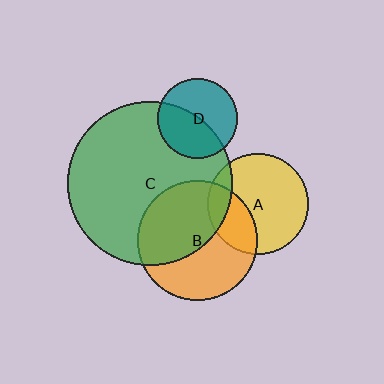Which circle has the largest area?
Circle C (green).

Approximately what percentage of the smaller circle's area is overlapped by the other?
Approximately 50%.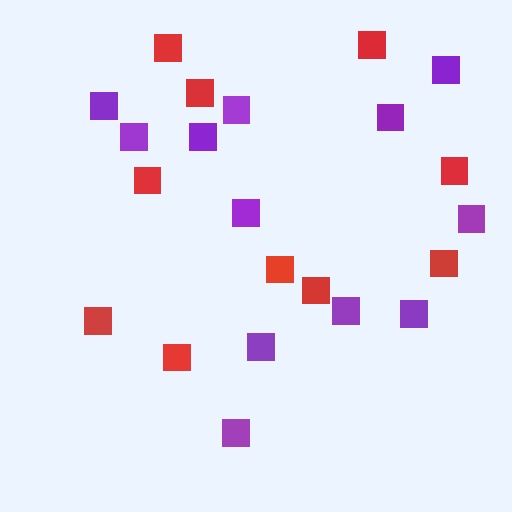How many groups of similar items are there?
There are 2 groups: one group of purple squares (12) and one group of red squares (10).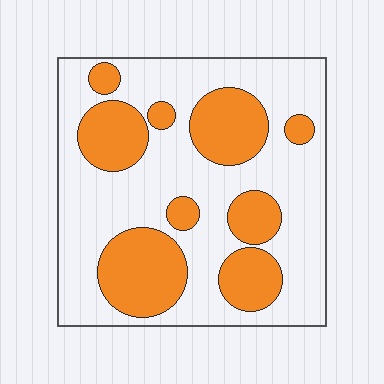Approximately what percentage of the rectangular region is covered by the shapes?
Approximately 35%.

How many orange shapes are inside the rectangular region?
9.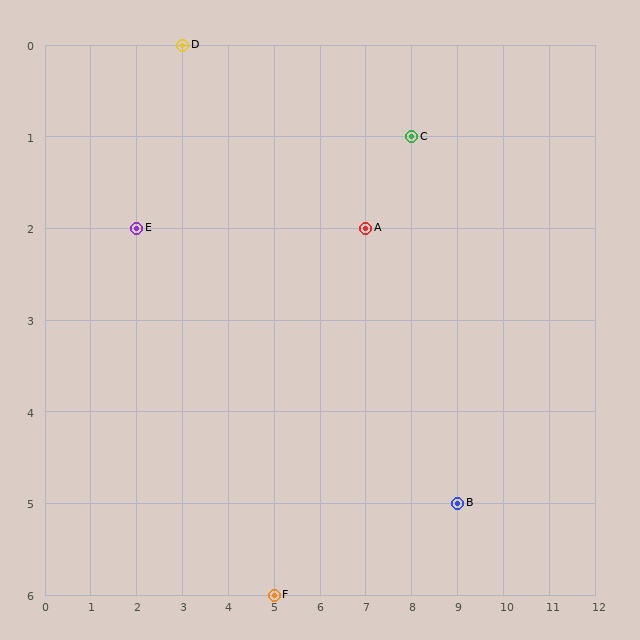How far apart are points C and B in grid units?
Points C and B are 1 column and 4 rows apart (about 4.1 grid units diagonally).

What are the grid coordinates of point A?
Point A is at grid coordinates (7, 2).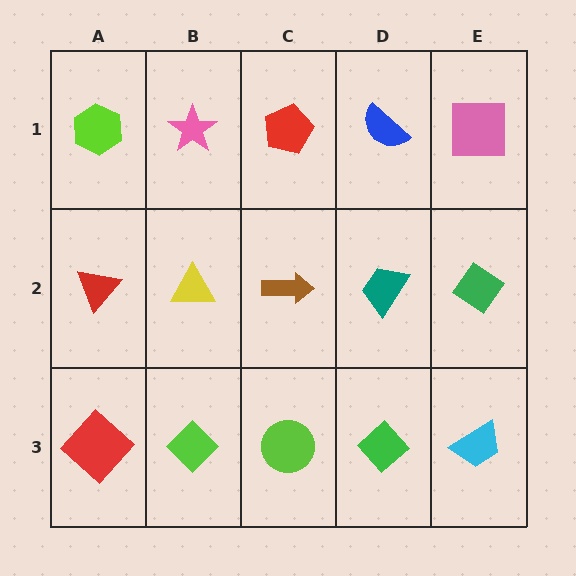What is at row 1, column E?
A pink square.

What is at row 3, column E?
A cyan trapezoid.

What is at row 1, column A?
A lime hexagon.